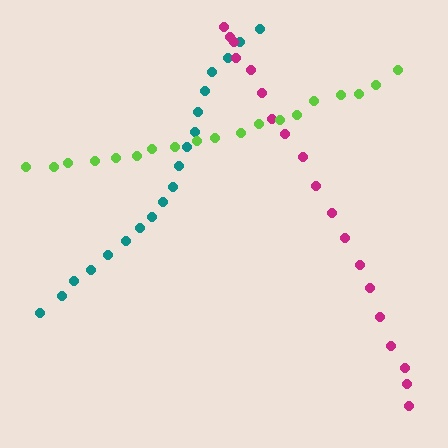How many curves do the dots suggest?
There are 3 distinct paths.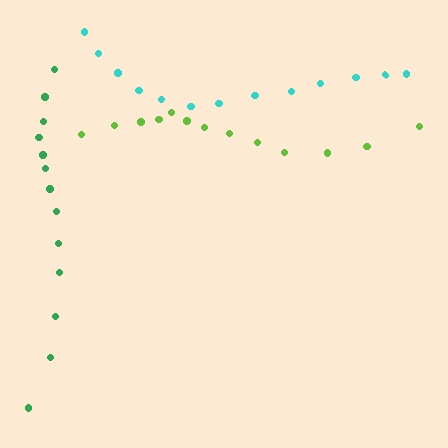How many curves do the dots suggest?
There are 3 distinct paths.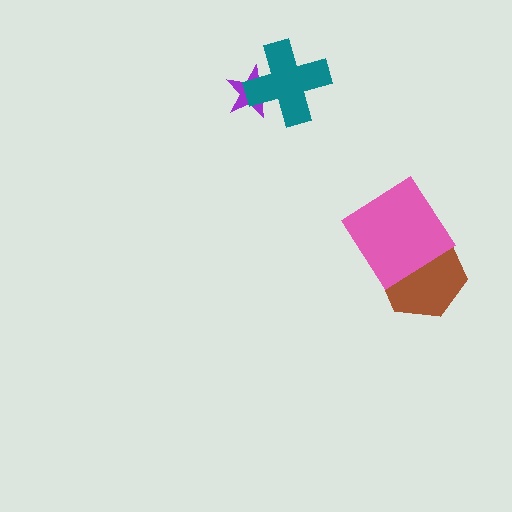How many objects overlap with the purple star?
1 object overlaps with the purple star.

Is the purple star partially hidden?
Yes, it is partially covered by another shape.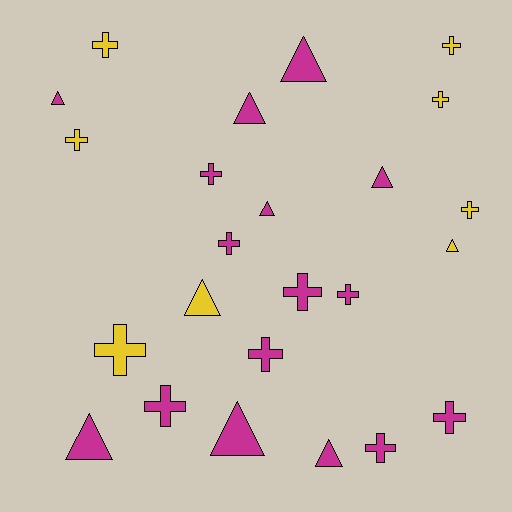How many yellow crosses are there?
There are 6 yellow crosses.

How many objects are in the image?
There are 24 objects.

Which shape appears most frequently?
Cross, with 14 objects.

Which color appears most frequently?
Magenta, with 16 objects.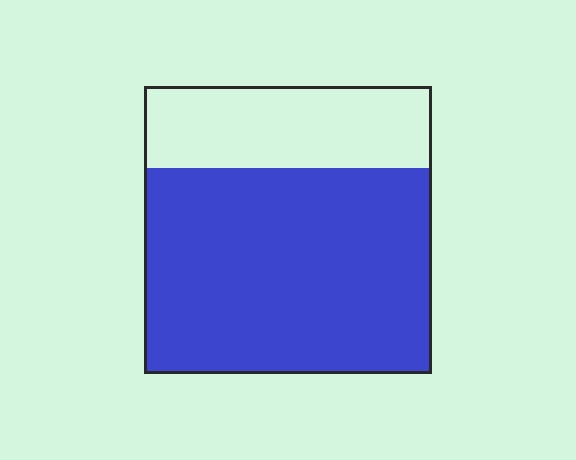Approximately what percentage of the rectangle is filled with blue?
Approximately 70%.